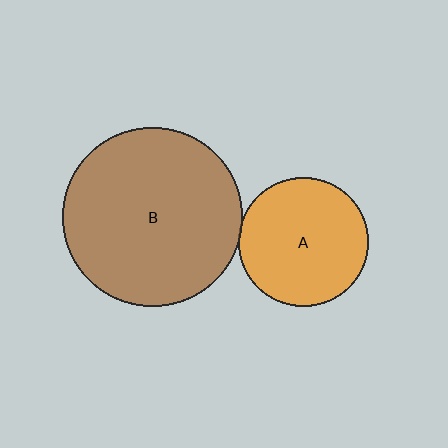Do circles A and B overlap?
Yes.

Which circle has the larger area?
Circle B (brown).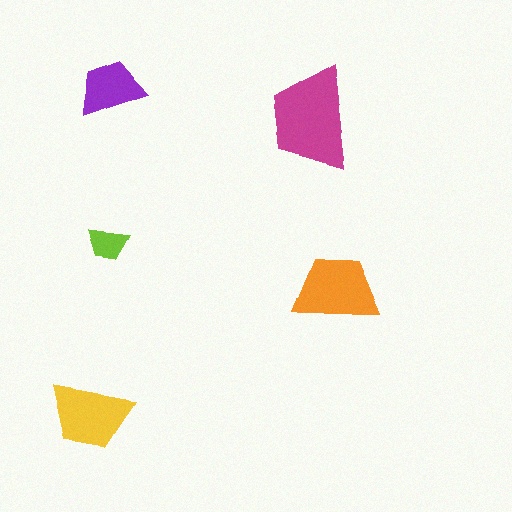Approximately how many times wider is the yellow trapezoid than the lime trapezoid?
About 2 times wider.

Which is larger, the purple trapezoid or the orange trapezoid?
The orange one.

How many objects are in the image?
There are 5 objects in the image.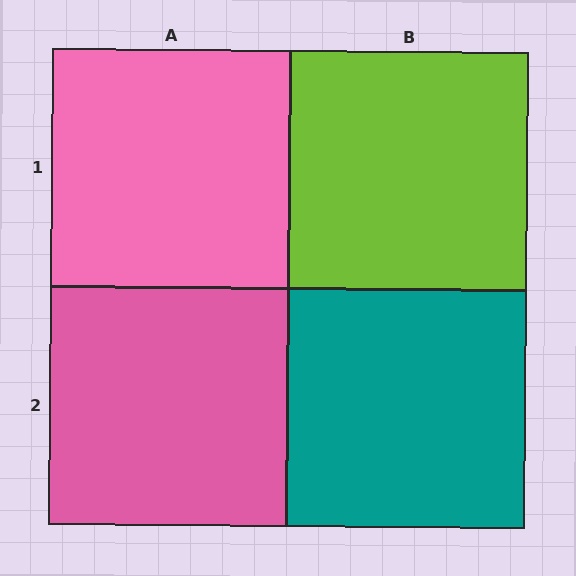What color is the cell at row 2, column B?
Teal.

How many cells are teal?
1 cell is teal.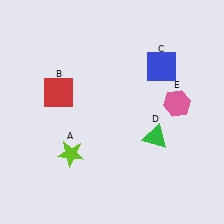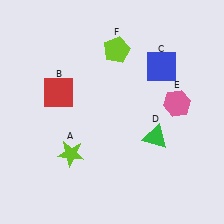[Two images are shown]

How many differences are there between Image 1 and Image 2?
There is 1 difference between the two images.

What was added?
A lime pentagon (F) was added in Image 2.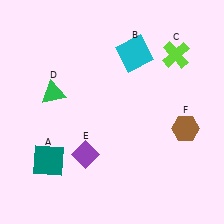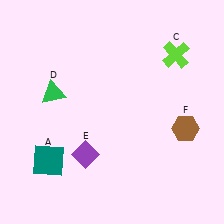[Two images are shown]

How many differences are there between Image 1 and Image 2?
There is 1 difference between the two images.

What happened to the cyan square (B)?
The cyan square (B) was removed in Image 2. It was in the top-right area of Image 1.